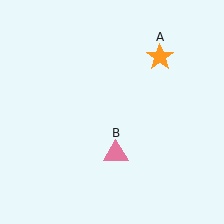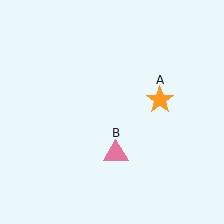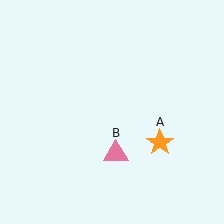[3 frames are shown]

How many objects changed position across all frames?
1 object changed position: orange star (object A).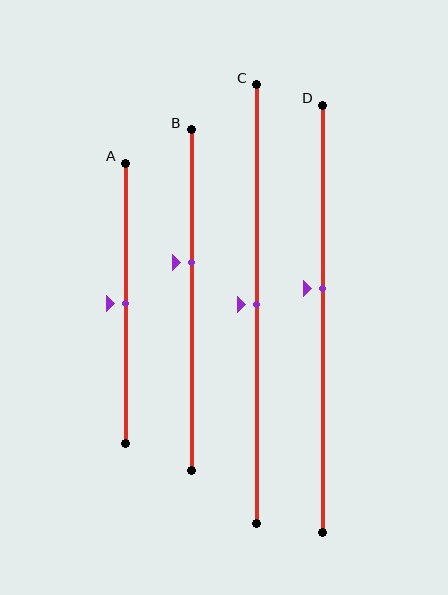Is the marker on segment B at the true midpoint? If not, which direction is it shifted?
No, the marker on segment B is shifted upward by about 11% of the segment length.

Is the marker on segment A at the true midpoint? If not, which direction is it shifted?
Yes, the marker on segment A is at the true midpoint.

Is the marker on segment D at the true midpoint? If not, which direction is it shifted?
No, the marker on segment D is shifted upward by about 7% of the segment length.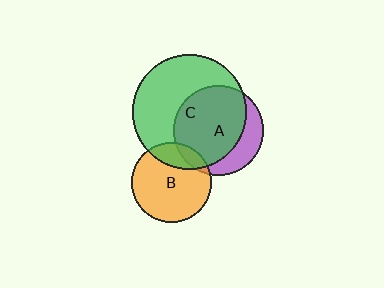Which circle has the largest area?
Circle C (green).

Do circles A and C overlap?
Yes.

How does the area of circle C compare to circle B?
Approximately 2.1 times.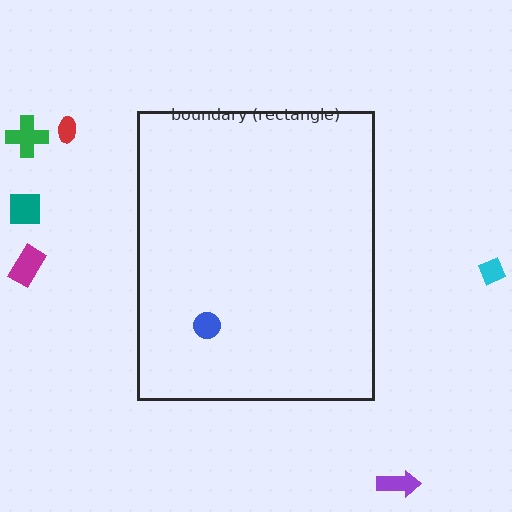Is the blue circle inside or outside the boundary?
Inside.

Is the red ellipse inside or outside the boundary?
Outside.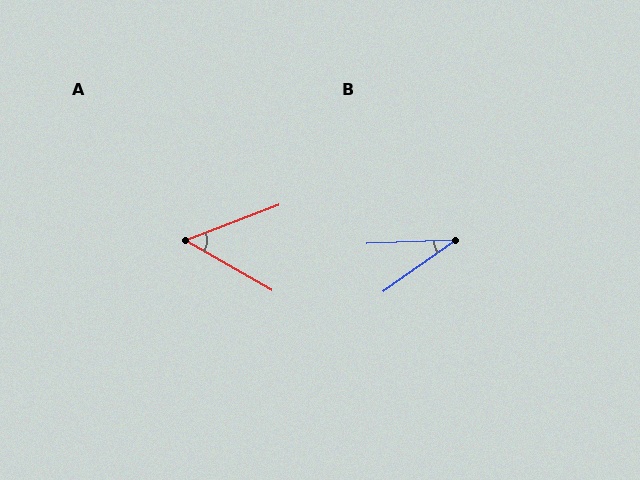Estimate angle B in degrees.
Approximately 33 degrees.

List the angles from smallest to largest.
B (33°), A (51°).